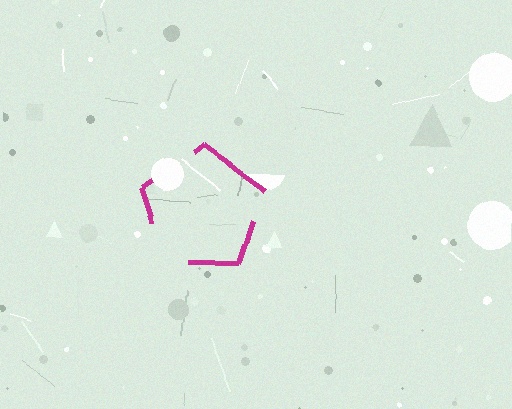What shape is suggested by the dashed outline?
The dashed outline suggests a pentagon.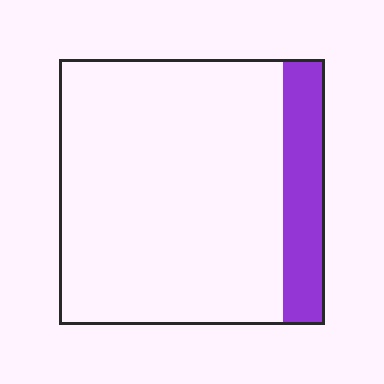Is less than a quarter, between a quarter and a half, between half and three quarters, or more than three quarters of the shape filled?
Less than a quarter.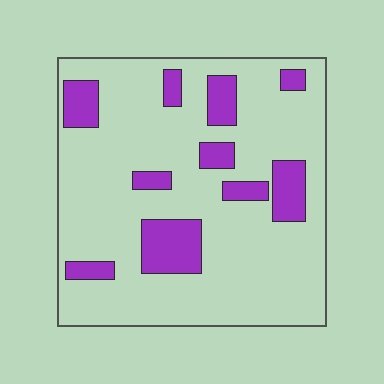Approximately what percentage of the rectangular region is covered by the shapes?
Approximately 20%.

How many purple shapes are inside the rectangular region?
10.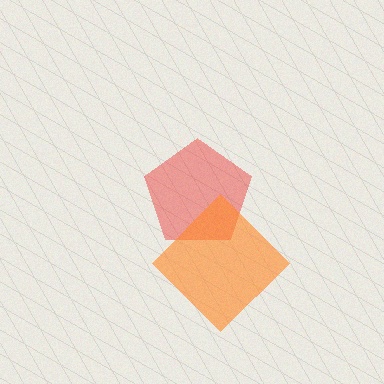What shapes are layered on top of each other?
The layered shapes are: a red pentagon, an orange diamond.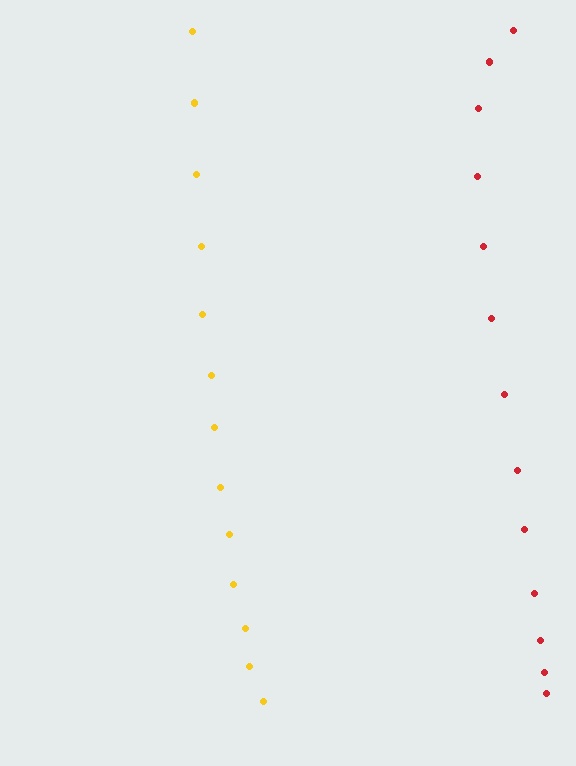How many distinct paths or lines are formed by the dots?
There are 2 distinct paths.